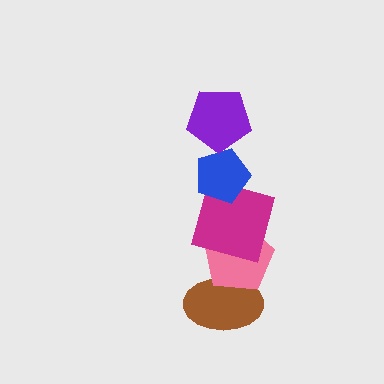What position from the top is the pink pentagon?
The pink pentagon is 4th from the top.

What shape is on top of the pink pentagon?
The magenta square is on top of the pink pentagon.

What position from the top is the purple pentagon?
The purple pentagon is 1st from the top.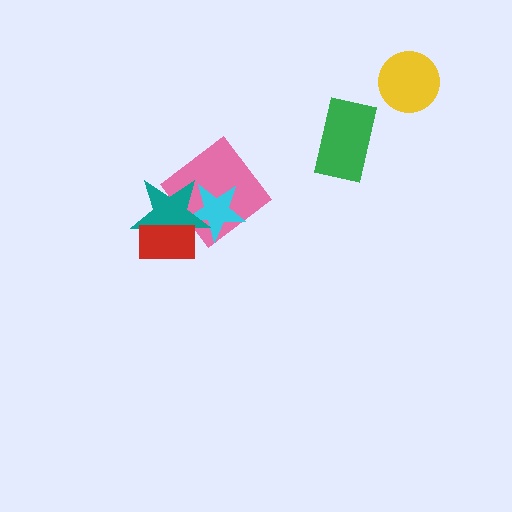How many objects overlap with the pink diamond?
2 objects overlap with the pink diamond.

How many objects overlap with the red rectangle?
1 object overlaps with the red rectangle.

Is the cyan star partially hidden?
Yes, it is partially covered by another shape.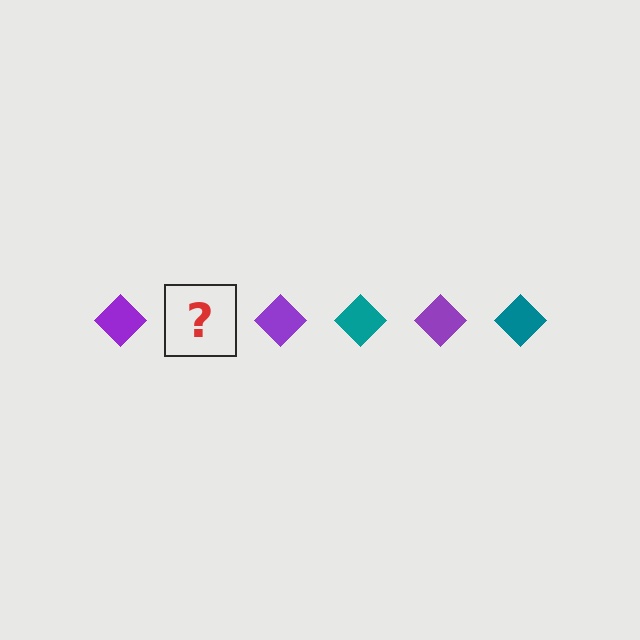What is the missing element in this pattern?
The missing element is a teal diamond.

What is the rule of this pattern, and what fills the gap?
The rule is that the pattern cycles through purple, teal diamonds. The gap should be filled with a teal diamond.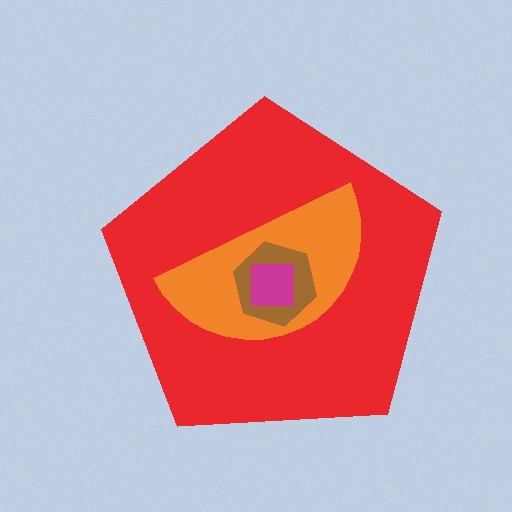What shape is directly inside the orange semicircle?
The brown hexagon.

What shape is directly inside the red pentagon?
The orange semicircle.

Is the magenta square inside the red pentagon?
Yes.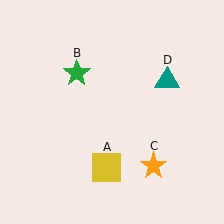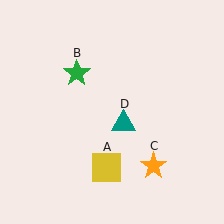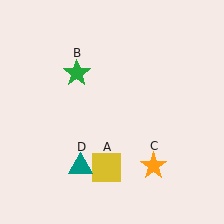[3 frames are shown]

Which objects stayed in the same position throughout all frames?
Yellow square (object A) and green star (object B) and orange star (object C) remained stationary.